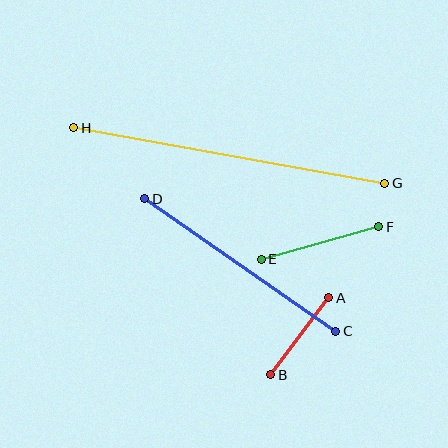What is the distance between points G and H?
The distance is approximately 316 pixels.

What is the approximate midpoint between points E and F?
The midpoint is at approximately (320, 243) pixels.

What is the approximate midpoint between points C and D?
The midpoint is at approximately (240, 265) pixels.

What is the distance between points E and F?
The distance is approximately 122 pixels.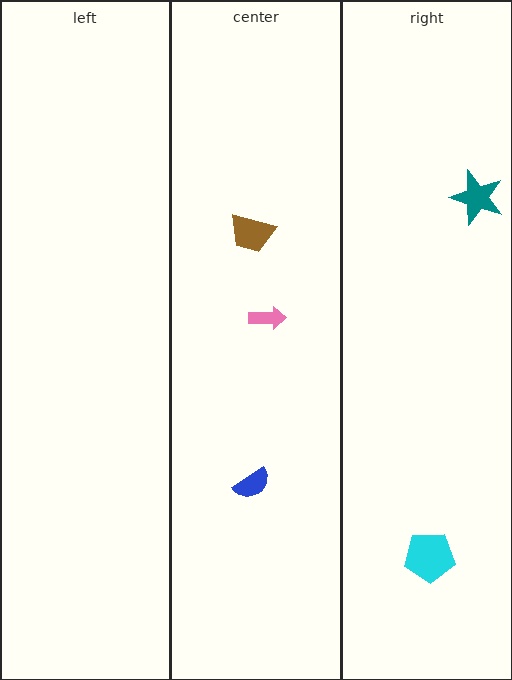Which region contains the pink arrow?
The center region.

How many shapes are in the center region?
3.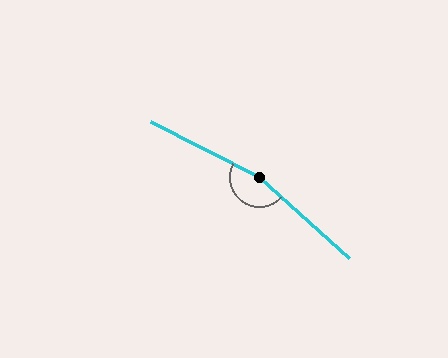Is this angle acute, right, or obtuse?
It is obtuse.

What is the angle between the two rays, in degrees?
Approximately 165 degrees.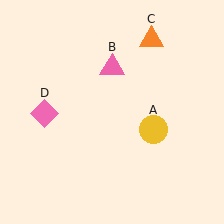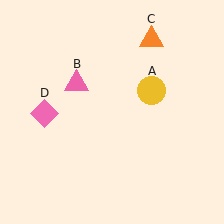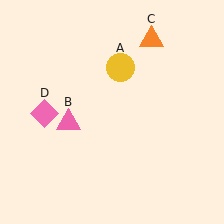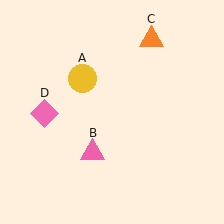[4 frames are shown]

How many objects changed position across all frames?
2 objects changed position: yellow circle (object A), pink triangle (object B).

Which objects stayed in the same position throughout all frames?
Orange triangle (object C) and pink diamond (object D) remained stationary.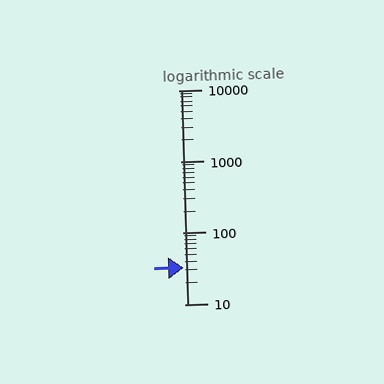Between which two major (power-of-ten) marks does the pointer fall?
The pointer is between 10 and 100.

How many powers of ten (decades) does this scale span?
The scale spans 3 decades, from 10 to 10000.